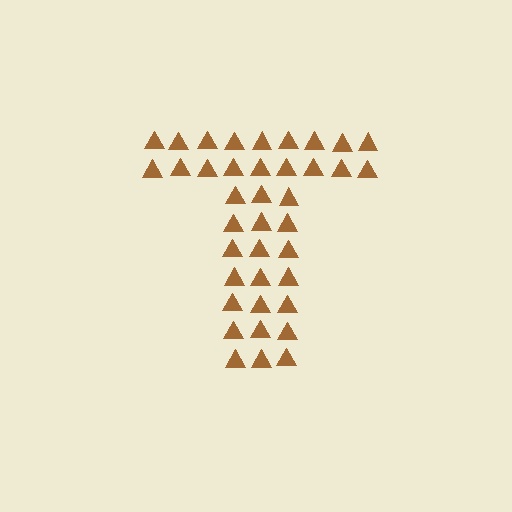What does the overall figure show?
The overall figure shows the letter T.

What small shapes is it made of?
It is made of small triangles.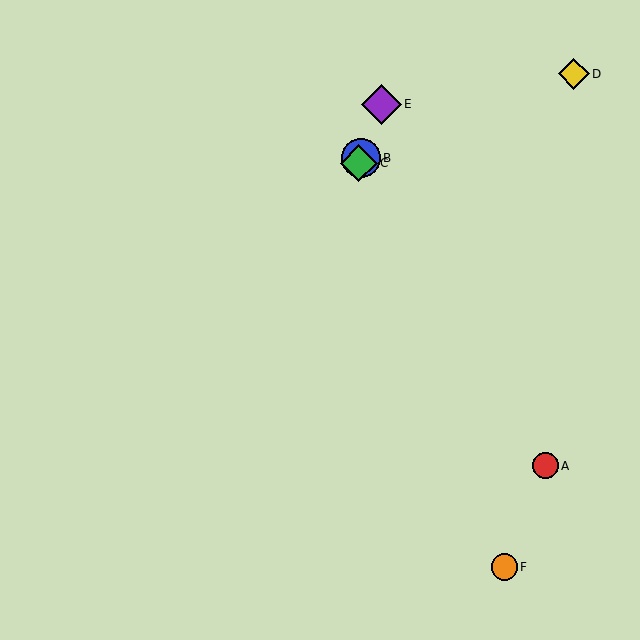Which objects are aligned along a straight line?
Objects B, C, E are aligned along a straight line.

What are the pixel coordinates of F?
Object F is at (504, 567).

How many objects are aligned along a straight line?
3 objects (B, C, E) are aligned along a straight line.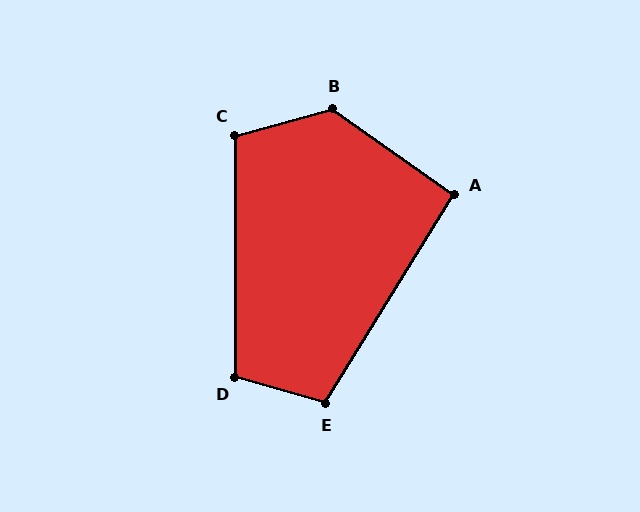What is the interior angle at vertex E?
Approximately 105 degrees (obtuse).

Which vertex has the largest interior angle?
B, at approximately 130 degrees.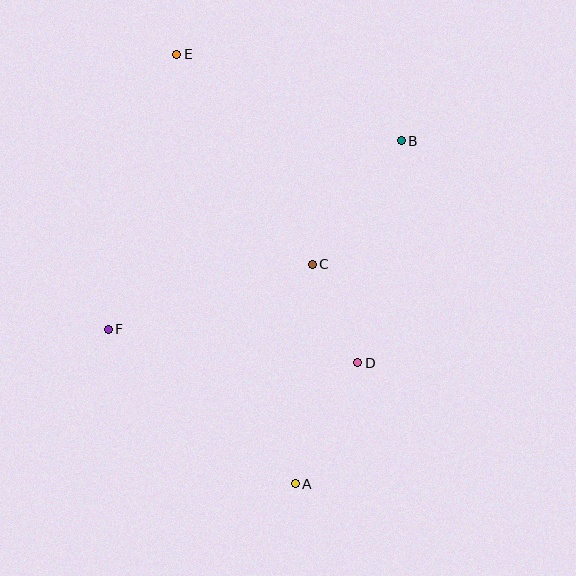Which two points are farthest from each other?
Points A and E are farthest from each other.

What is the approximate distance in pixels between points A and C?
The distance between A and C is approximately 220 pixels.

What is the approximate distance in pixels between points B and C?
The distance between B and C is approximately 152 pixels.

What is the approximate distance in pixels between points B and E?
The distance between B and E is approximately 241 pixels.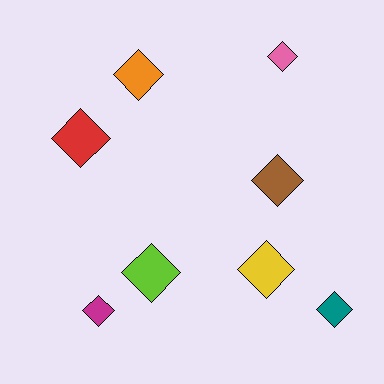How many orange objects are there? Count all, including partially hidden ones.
There is 1 orange object.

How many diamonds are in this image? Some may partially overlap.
There are 8 diamonds.